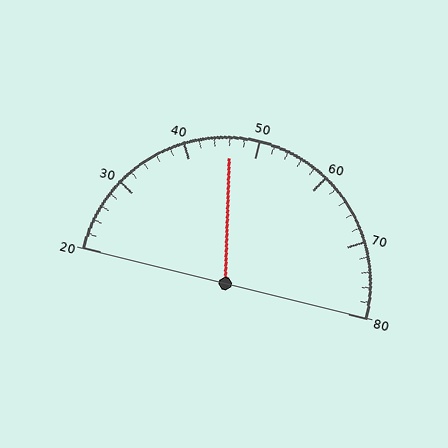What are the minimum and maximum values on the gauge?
The gauge ranges from 20 to 80.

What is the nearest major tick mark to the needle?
The nearest major tick mark is 50.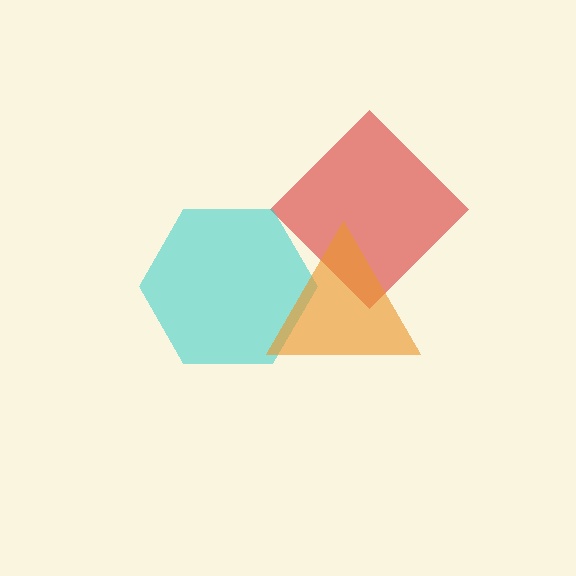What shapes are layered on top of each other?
The layered shapes are: a red diamond, a cyan hexagon, an orange triangle.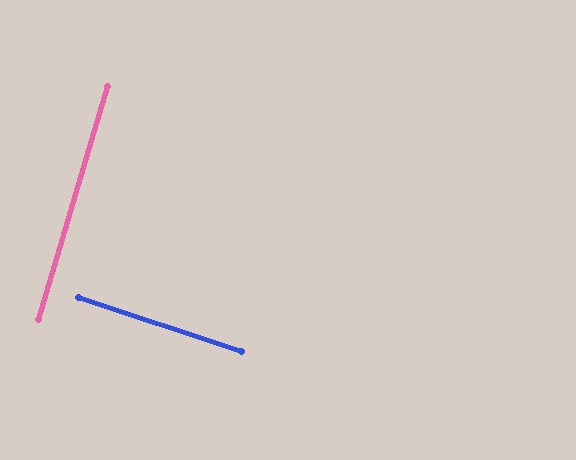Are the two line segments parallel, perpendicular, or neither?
Perpendicular — they meet at approximately 88°.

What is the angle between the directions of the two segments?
Approximately 88 degrees.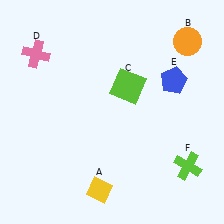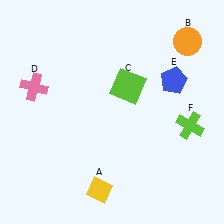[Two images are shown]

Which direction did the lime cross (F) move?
The lime cross (F) moved up.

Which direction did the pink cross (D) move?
The pink cross (D) moved down.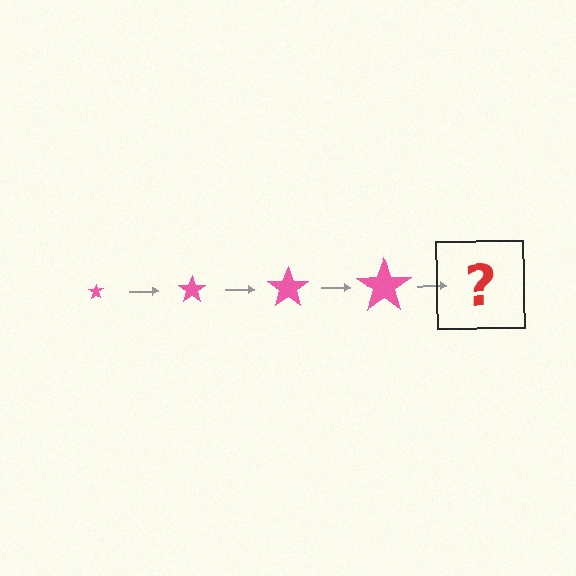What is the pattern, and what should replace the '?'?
The pattern is that the star gets progressively larger each step. The '?' should be a pink star, larger than the previous one.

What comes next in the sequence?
The next element should be a pink star, larger than the previous one.